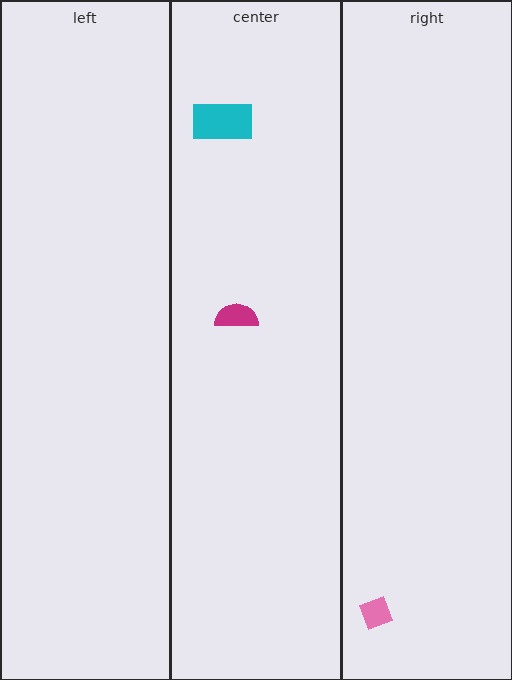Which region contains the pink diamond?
The right region.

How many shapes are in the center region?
2.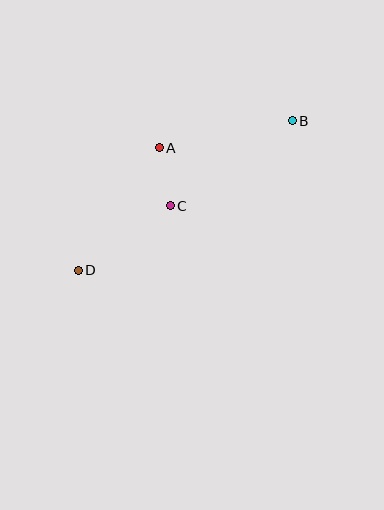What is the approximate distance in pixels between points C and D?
The distance between C and D is approximately 113 pixels.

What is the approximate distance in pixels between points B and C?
The distance between B and C is approximately 148 pixels.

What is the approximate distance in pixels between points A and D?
The distance between A and D is approximately 147 pixels.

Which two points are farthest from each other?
Points B and D are farthest from each other.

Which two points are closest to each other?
Points A and C are closest to each other.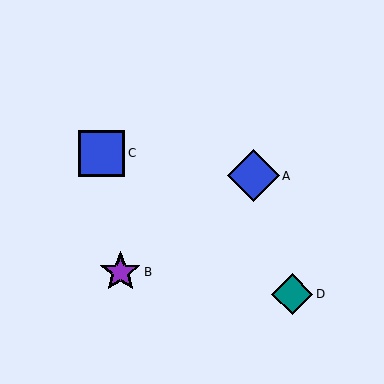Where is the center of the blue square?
The center of the blue square is at (101, 153).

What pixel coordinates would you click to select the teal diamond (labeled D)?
Click at (292, 294) to select the teal diamond D.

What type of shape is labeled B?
Shape B is a purple star.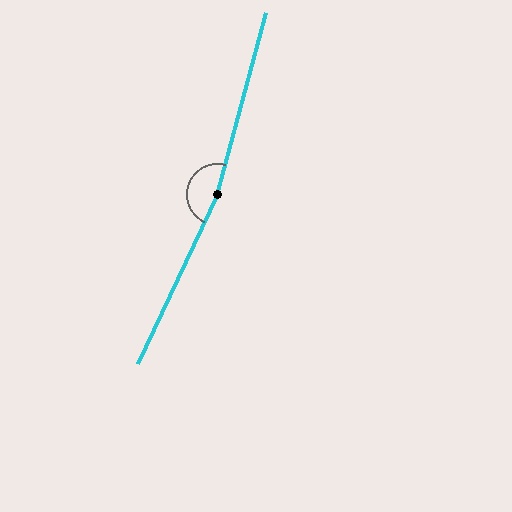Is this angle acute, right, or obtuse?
It is obtuse.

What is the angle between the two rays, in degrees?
Approximately 170 degrees.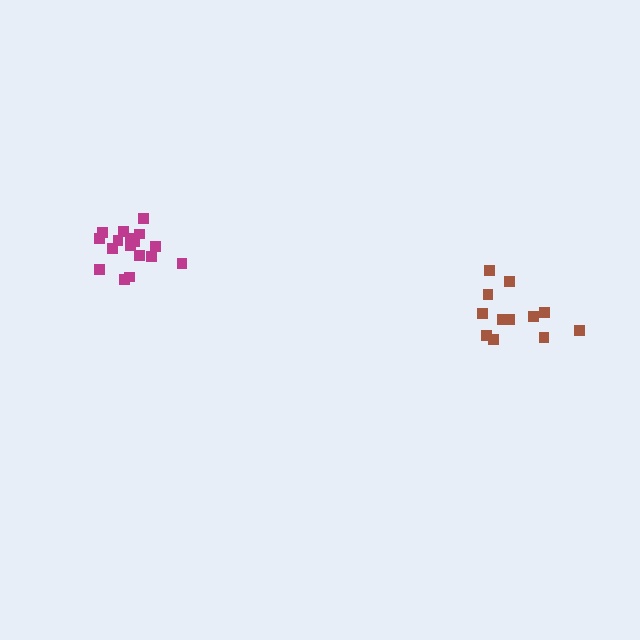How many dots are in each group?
Group 1: 12 dots, Group 2: 17 dots (29 total).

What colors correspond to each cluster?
The clusters are colored: brown, magenta.